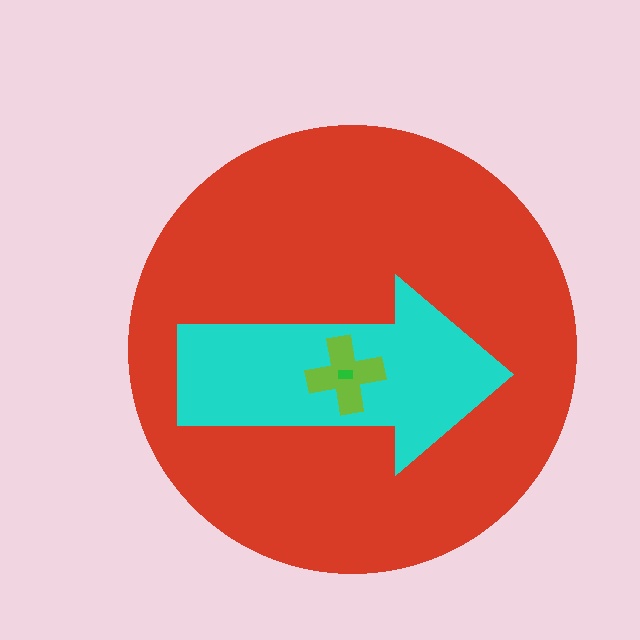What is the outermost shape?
The red circle.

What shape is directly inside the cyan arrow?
The lime cross.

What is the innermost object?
The green rectangle.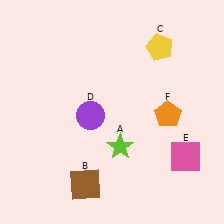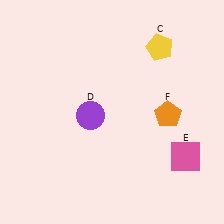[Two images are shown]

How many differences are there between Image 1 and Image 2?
There are 2 differences between the two images.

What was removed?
The lime star (A), the brown square (B) were removed in Image 2.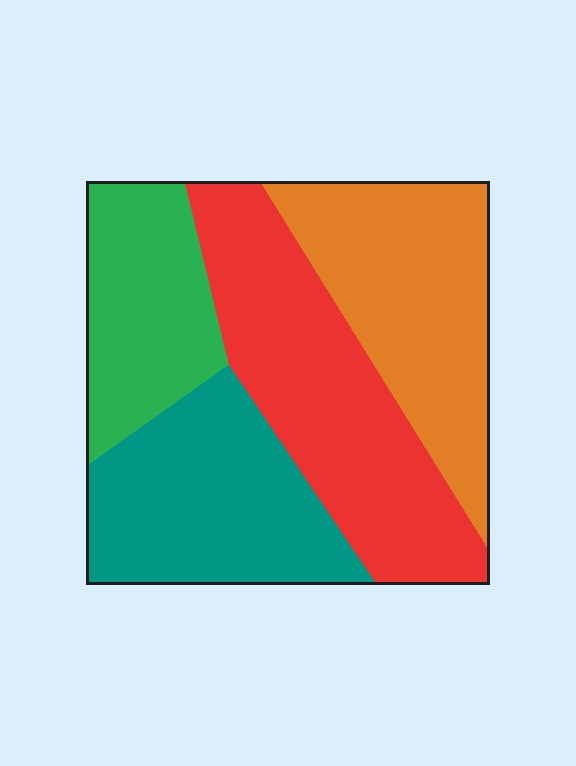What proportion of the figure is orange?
Orange takes up about one quarter (1/4) of the figure.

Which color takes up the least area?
Green, at roughly 20%.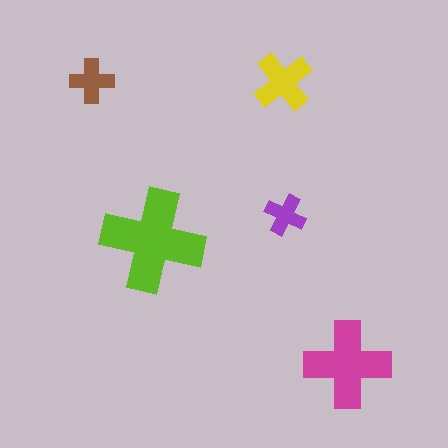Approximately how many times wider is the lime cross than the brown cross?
About 2.5 times wider.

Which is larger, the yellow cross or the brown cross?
The yellow one.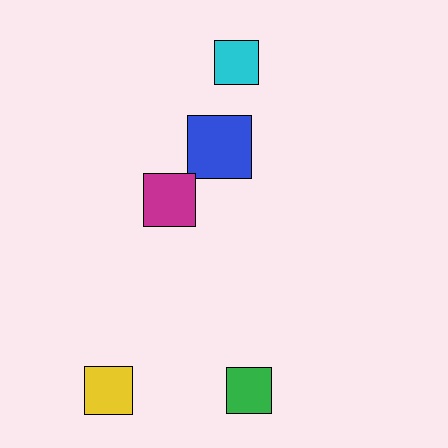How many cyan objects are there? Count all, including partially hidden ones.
There is 1 cyan object.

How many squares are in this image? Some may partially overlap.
There are 5 squares.